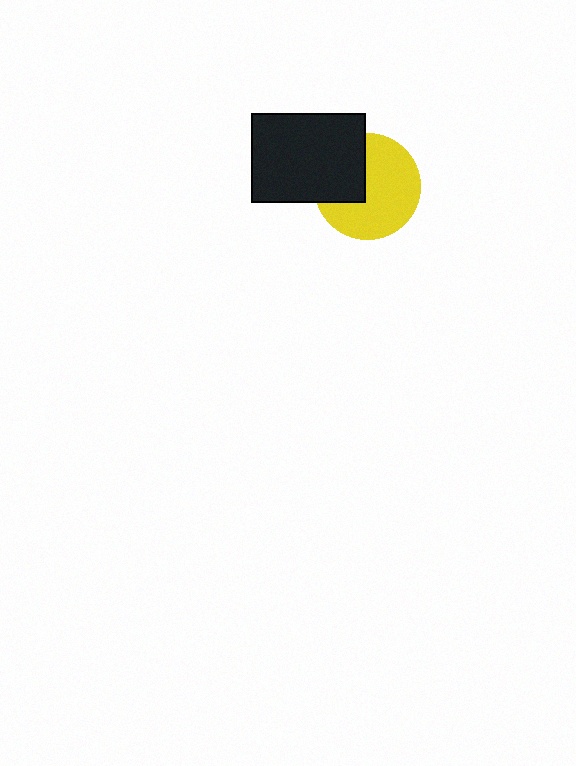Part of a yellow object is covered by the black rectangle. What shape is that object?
It is a circle.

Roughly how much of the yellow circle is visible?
Most of it is visible (roughly 67%).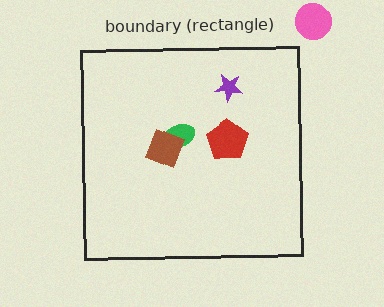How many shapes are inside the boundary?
4 inside, 1 outside.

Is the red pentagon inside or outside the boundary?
Inside.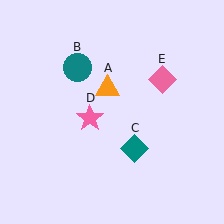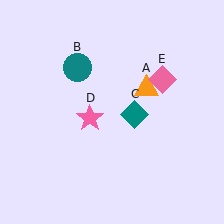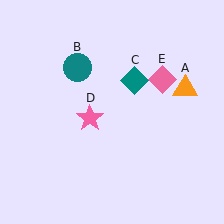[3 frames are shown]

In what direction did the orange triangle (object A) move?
The orange triangle (object A) moved right.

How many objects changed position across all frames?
2 objects changed position: orange triangle (object A), teal diamond (object C).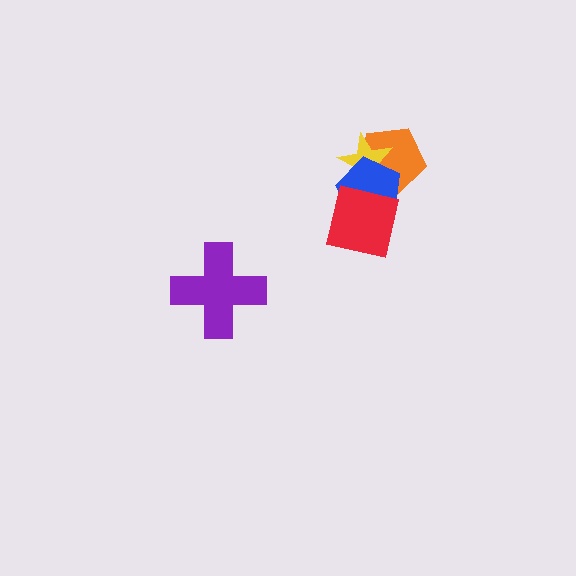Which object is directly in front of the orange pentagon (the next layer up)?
The yellow star is directly in front of the orange pentagon.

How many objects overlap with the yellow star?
2 objects overlap with the yellow star.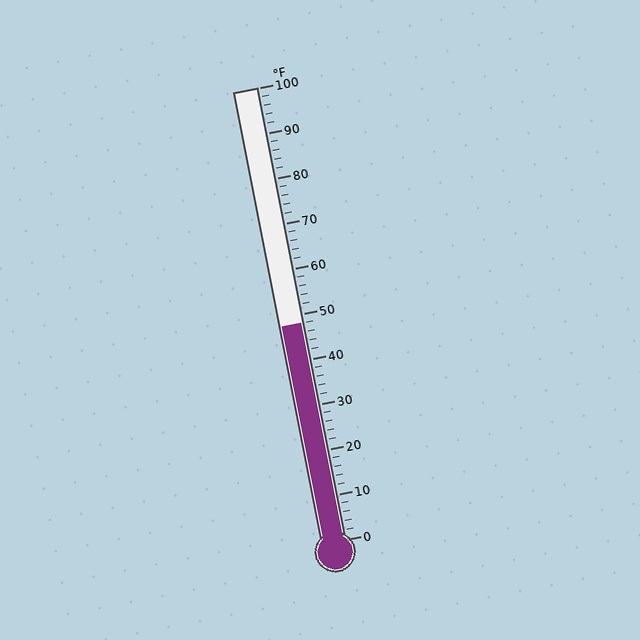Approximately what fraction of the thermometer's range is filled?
The thermometer is filled to approximately 50% of its range.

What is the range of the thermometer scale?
The thermometer scale ranges from 0°F to 100°F.